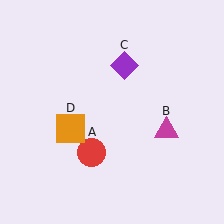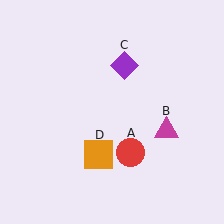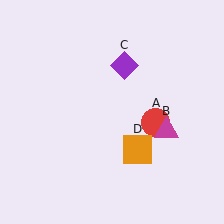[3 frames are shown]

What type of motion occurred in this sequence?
The red circle (object A), orange square (object D) rotated counterclockwise around the center of the scene.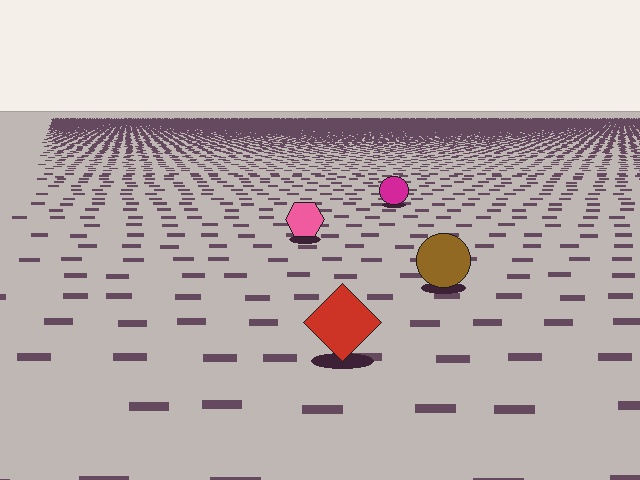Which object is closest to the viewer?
The red diamond is closest. The texture marks near it are larger and more spread out.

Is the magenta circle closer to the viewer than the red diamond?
No. The red diamond is closer — you can tell from the texture gradient: the ground texture is coarser near it.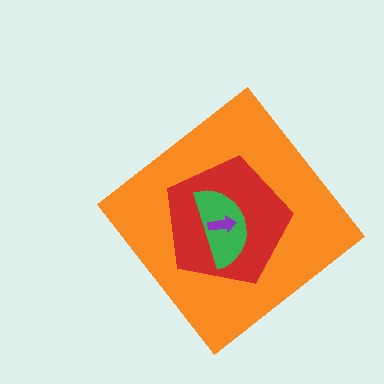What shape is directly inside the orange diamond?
The red pentagon.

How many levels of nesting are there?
4.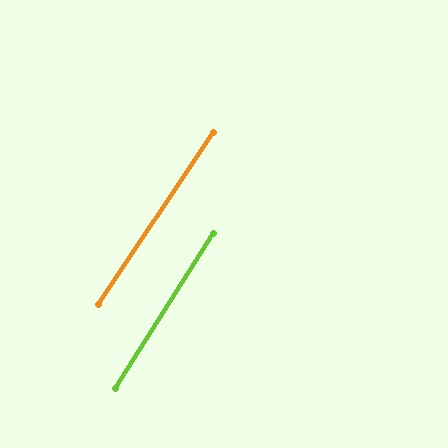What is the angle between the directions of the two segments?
Approximately 1 degree.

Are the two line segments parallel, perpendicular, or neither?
Parallel — their directions differ by only 1.5°.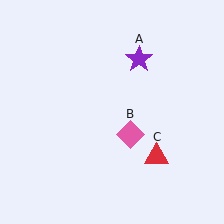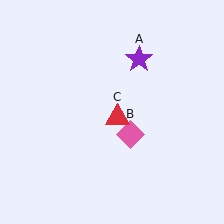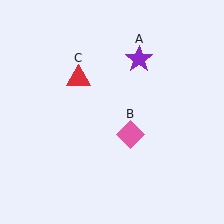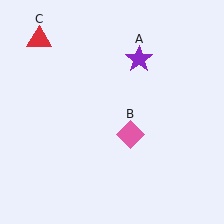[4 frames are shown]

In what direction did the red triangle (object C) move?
The red triangle (object C) moved up and to the left.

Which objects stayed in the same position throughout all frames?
Purple star (object A) and pink diamond (object B) remained stationary.